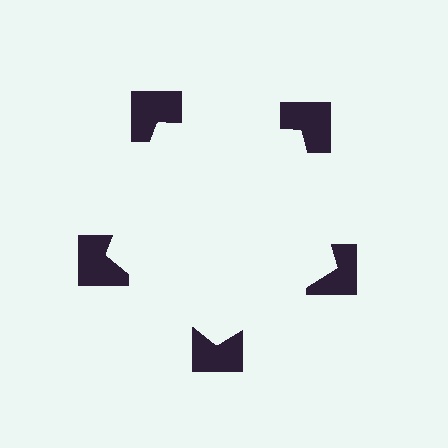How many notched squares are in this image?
There are 5 — one at each vertex of the illusory pentagon.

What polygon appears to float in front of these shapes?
An illusory pentagon — its edges are inferred from the aligned wedge cuts in the notched squares, not physically drawn.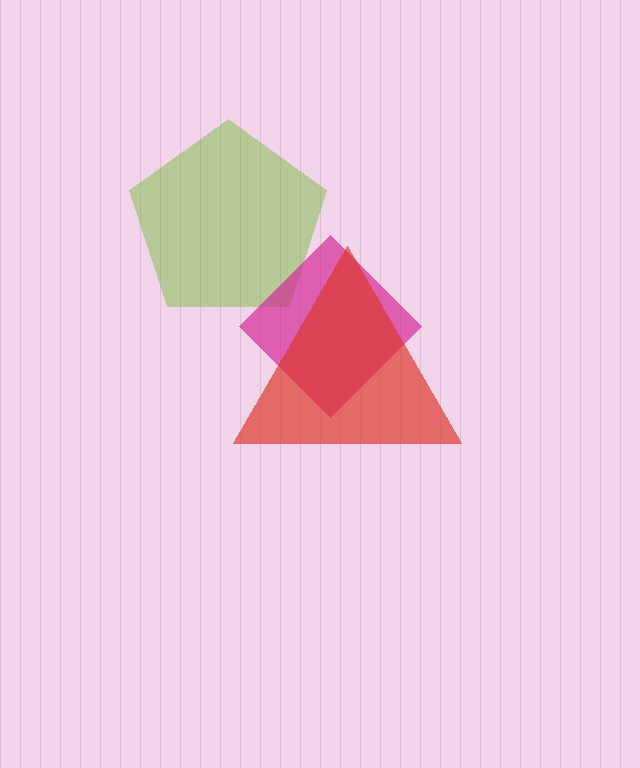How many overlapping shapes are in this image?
There are 3 overlapping shapes in the image.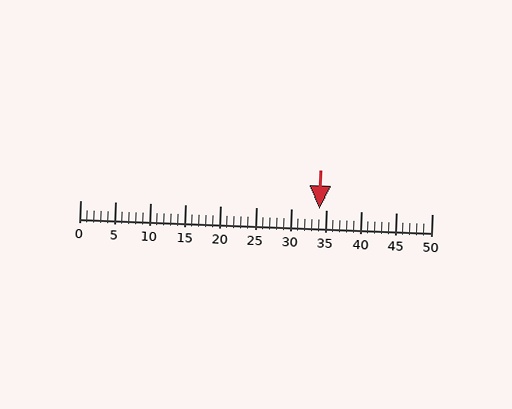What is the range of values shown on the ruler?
The ruler shows values from 0 to 50.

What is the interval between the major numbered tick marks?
The major tick marks are spaced 5 units apart.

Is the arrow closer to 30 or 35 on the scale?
The arrow is closer to 35.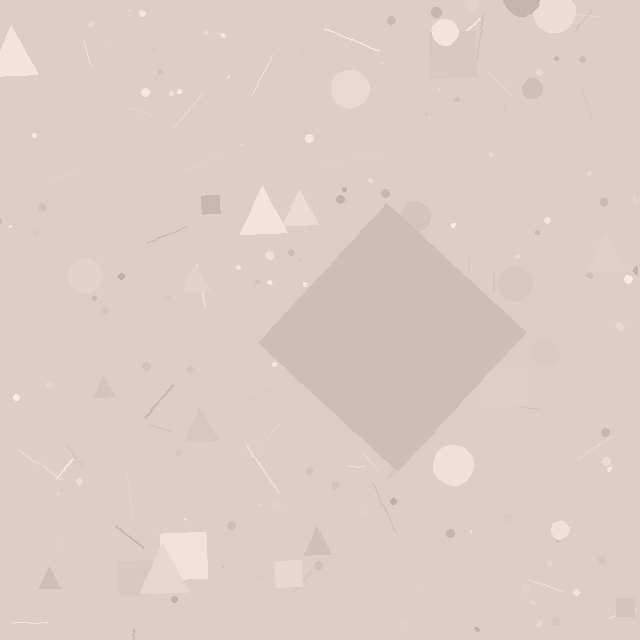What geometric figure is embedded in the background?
A diamond is embedded in the background.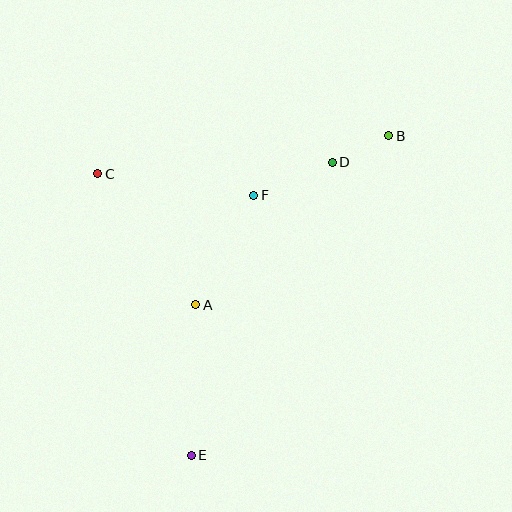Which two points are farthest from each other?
Points B and E are farthest from each other.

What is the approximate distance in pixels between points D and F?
The distance between D and F is approximately 85 pixels.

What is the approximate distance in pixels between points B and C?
The distance between B and C is approximately 293 pixels.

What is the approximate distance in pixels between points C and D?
The distance between C and D is approximately 235 pixels.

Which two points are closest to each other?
Points B and D are closest to each other.